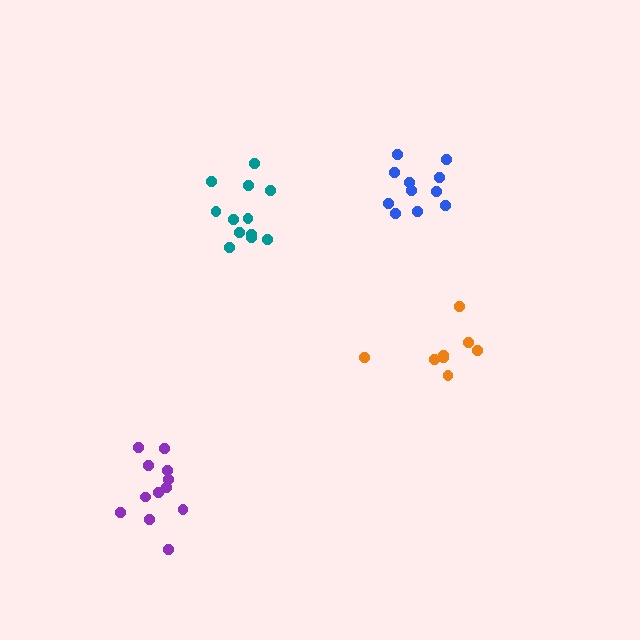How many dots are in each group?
Group 1: 8 dots, Group 2: 12 dots, Group 3: 12 dots, Group 4: 11 dots (43 total).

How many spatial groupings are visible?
There are 4 spatial groupings.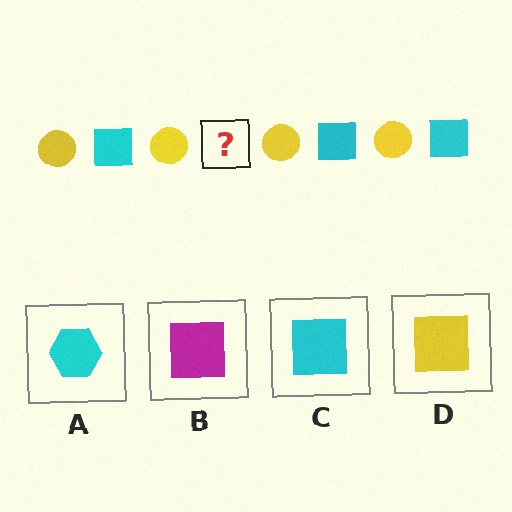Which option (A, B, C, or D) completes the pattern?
C.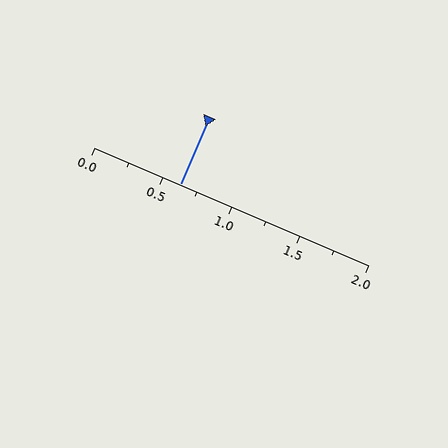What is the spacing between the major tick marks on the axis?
The major ticks are spaced 0.5 apart.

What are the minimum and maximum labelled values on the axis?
The axis runs from 0.0 to 2.0.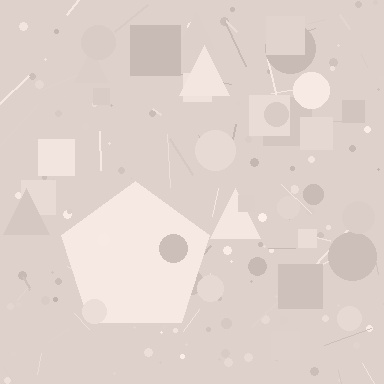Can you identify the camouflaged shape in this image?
The camouflaged shape is a pentagon.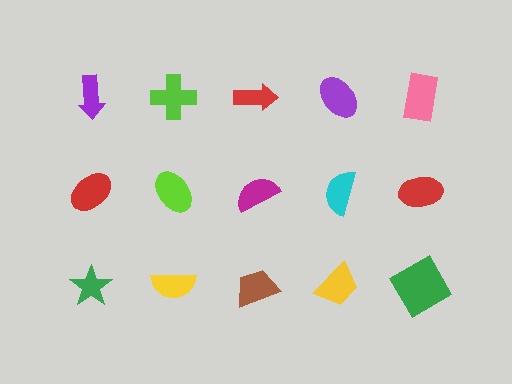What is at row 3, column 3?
A brown trapezoid.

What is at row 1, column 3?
A red arrow.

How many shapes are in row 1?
5 shapes.